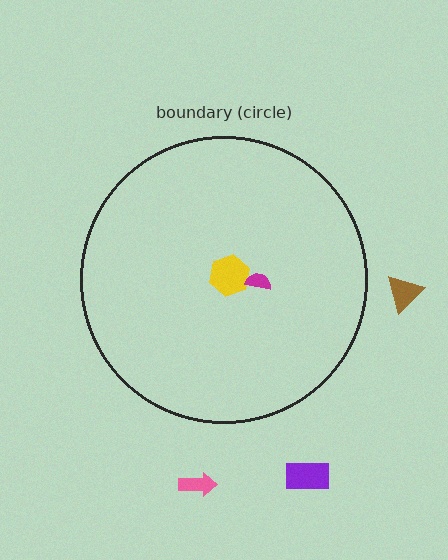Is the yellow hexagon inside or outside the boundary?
Inside.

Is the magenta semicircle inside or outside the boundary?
Inside.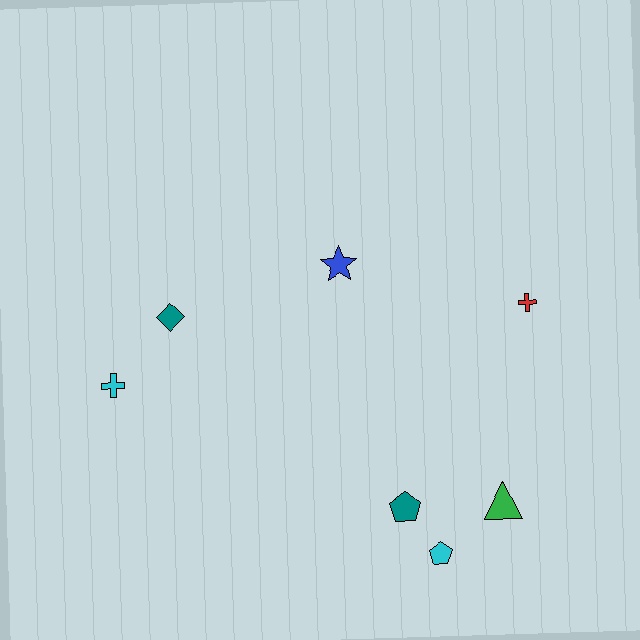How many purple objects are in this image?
There are no purple objects.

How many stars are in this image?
There is 1 star.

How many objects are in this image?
There are 7 objects.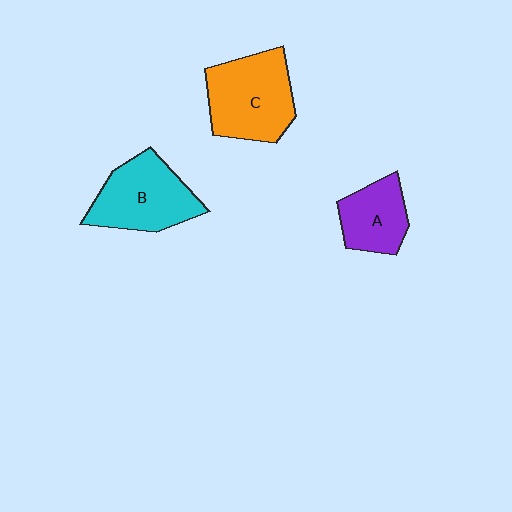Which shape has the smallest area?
Shape A (purple).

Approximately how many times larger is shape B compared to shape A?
Approximately 1.5 times.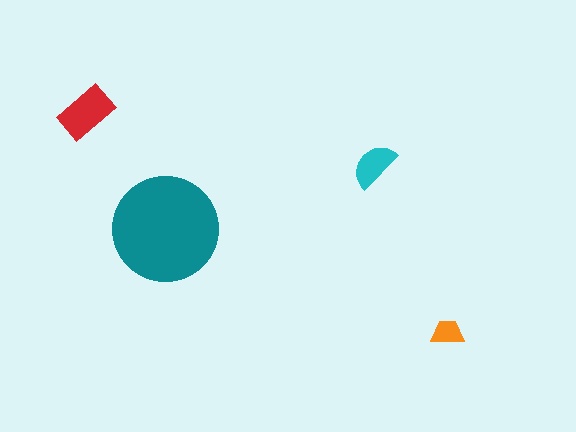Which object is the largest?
The teal circle.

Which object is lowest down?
The orange trapezoid is bottommost.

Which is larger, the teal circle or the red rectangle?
The teal circle.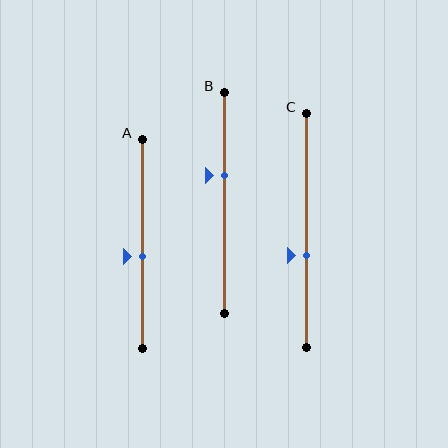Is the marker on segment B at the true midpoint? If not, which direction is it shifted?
No, the marker on segment B is shifted upward by about 13% of the segment length.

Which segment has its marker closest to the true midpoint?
Segment A has its marker closest to the true midpoint.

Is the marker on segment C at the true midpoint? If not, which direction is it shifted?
No, the marker on segment C is shifted downward by about 11% of the segment length.